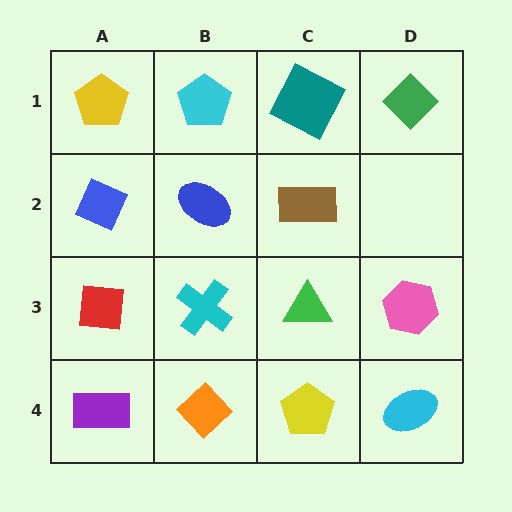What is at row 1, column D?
A green diamond.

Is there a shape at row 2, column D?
No, that cell is empty.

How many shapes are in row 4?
4 shapes.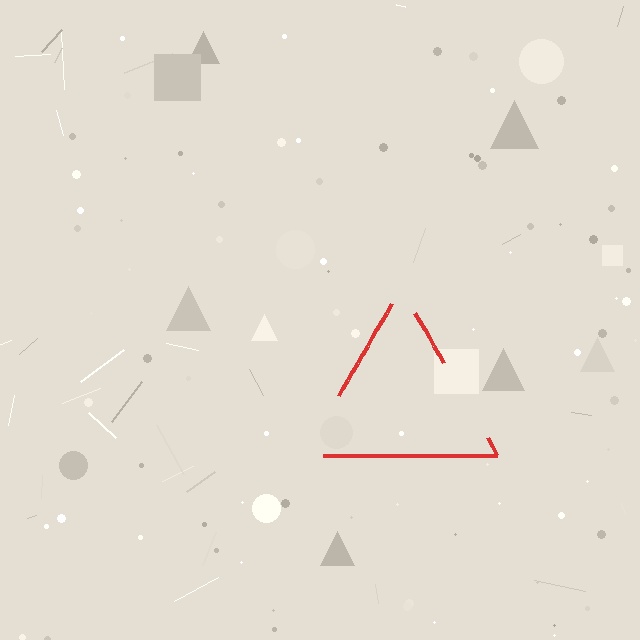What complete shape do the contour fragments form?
The contour fragments form a triangle.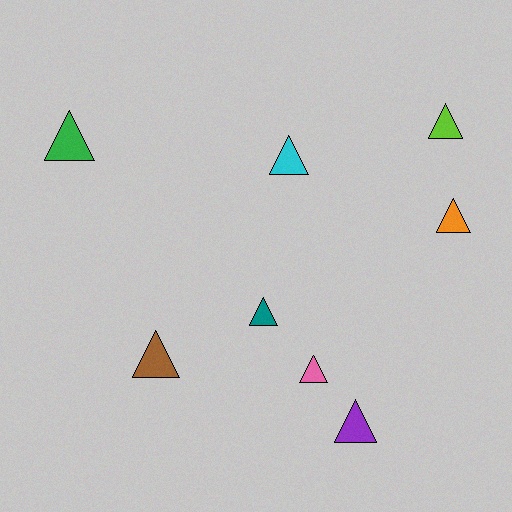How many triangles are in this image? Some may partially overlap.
There are 8 triangles.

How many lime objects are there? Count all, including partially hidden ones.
There is 1 lime object.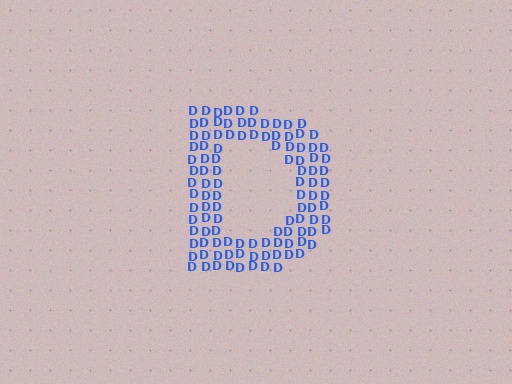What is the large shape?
The large shape is the letter D.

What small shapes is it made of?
It is made of small letter D's.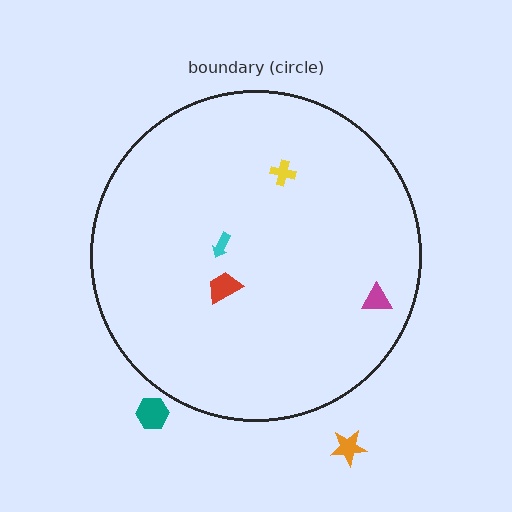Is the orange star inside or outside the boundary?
Outside.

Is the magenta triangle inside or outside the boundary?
Inside.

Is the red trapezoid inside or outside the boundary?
Inside.